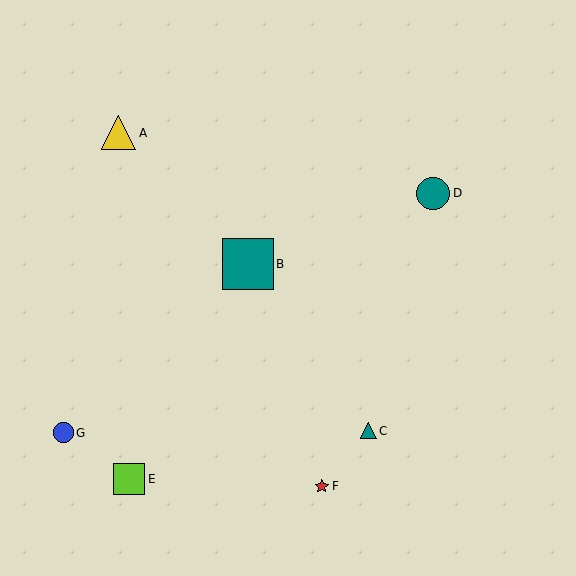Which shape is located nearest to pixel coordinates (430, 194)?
The teal circle (labeled D) at (433, 193) is nearest to that location.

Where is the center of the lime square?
The center of the lime square is at (129, 479).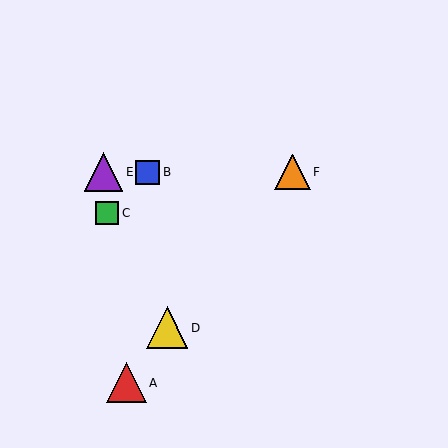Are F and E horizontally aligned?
Yes, both are at y≈172.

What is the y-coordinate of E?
Object E is at y≈172.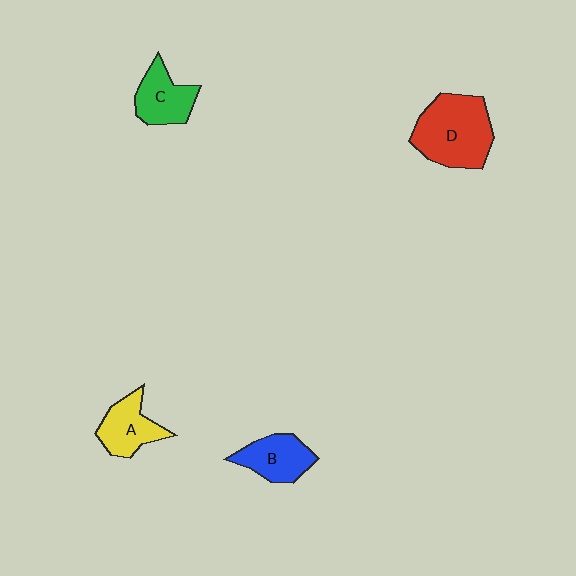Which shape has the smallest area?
Shape A (yellow).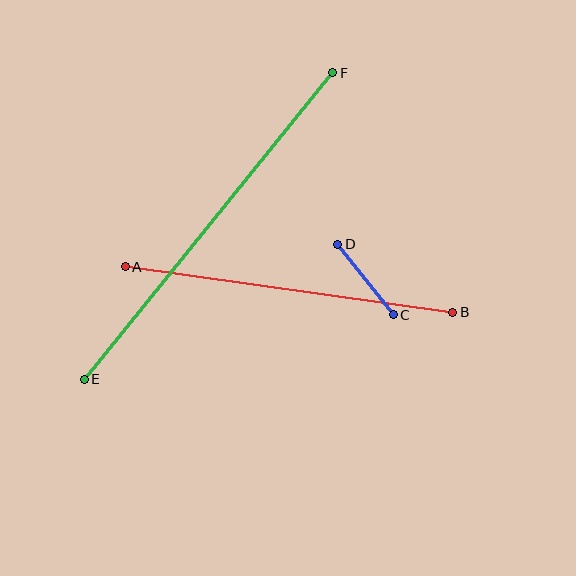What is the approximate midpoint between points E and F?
The midpoint is at approximately (208, 226) pixels.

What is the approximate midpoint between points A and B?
The midpoint is at approximately (289, 290) pixels.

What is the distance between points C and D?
The distance is approximately 90 pixels.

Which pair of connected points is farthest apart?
Points E and F are farthest apart.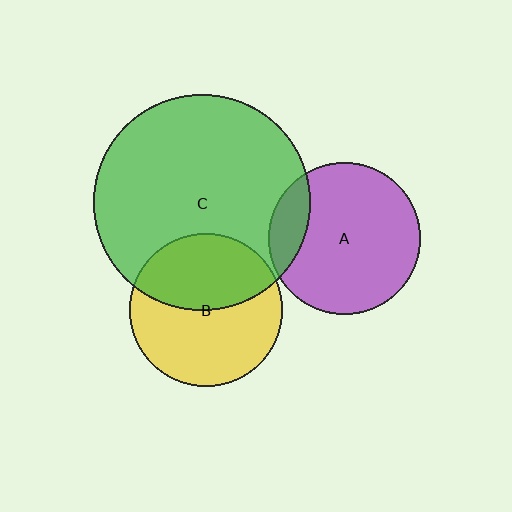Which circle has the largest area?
Circle C (green).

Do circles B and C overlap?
Yes.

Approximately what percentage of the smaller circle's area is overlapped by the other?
Approximately 45%.